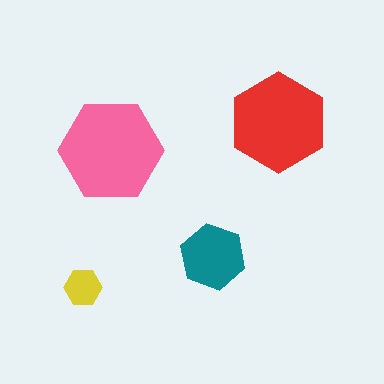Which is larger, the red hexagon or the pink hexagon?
The pink one.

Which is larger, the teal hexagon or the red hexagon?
The red one.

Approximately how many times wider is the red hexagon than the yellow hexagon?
About 2.5 times wider.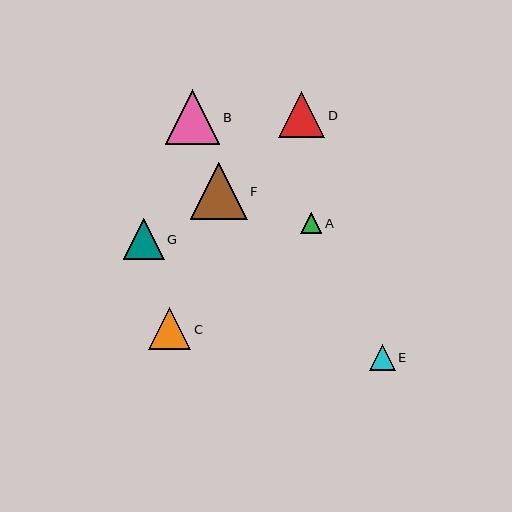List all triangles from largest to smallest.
From largest to smallest: F, B, D, C, G, E, A.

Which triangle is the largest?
Triangle F is the largest with a size of approximately 57 pixels.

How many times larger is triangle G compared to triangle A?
Triangle G is approximately 1.9 times the size of triangle A.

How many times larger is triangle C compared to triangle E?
Triangle C is approximately 1.6 times the size of triangle E.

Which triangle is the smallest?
Triangle A is the smallest with a size of approximately 21 pixels.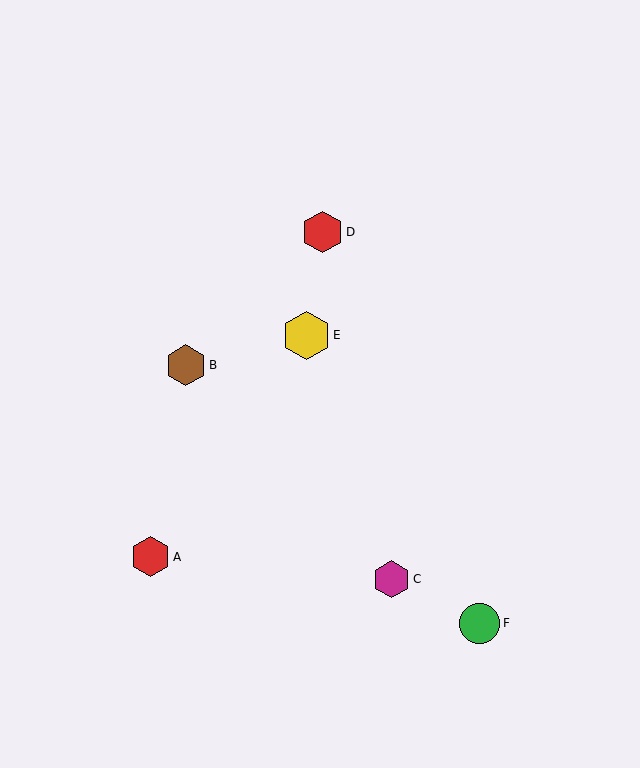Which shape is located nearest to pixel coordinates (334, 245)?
The red hexagon (labeled D) at (323, 232) is nearest to that location.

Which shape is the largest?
The yellow hexagon (labeled E) is the largest.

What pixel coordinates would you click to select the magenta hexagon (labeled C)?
Click at (392, 579) to select the magenta hexagon C.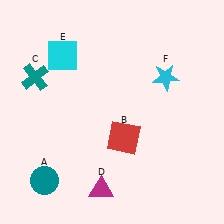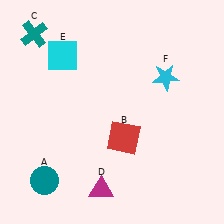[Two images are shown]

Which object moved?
The teal cross (C) moved up.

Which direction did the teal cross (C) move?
The teal cross (C) moved up.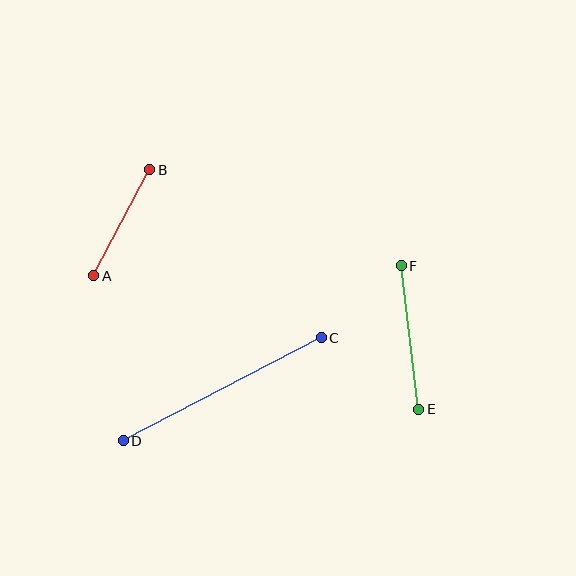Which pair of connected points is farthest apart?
Points C and D are farthest apart.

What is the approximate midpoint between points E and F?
The midpoint is at approximately (410, 337) pixels.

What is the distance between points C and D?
The distance is approximately 223 pixels.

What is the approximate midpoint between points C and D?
The midpoint is at approximately (222, 389) pixels.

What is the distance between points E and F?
The distance is approximately 145 pixels.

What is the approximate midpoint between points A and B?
The midpoint is at approximately (122, 223) pixels.